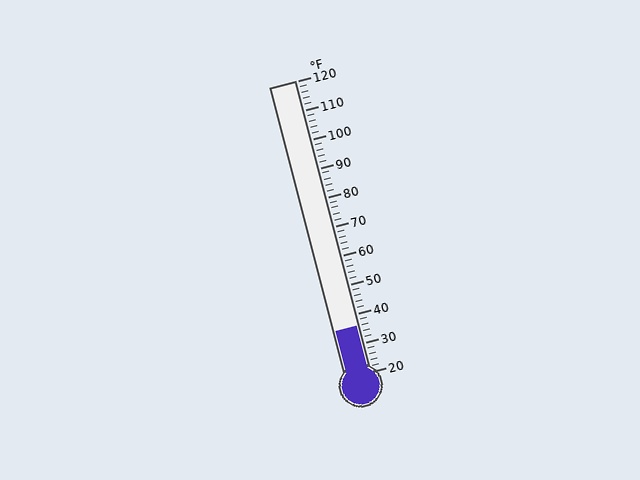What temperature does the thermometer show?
The thermometer shows approximately 36°F.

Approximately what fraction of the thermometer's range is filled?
The thermometer is filled to approximately 15% of its range.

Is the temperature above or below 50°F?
The temperature is below 50°F.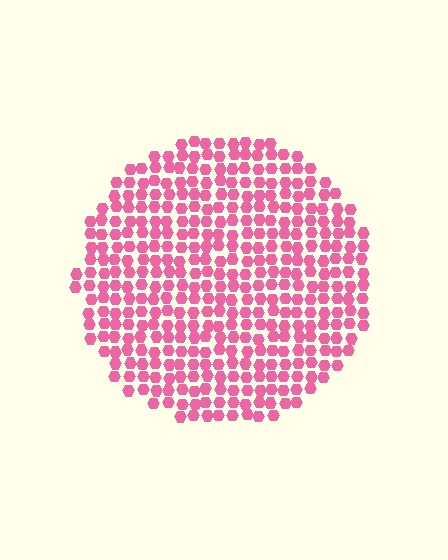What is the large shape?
The large shape is a circle.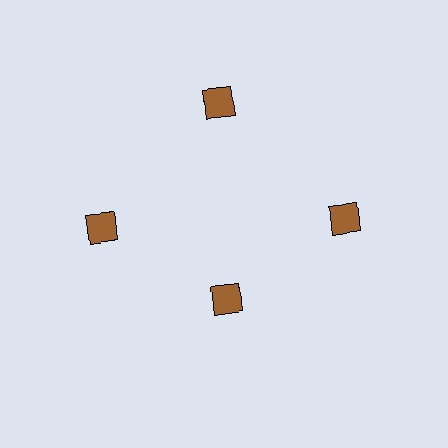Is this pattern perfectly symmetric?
No. The 4 brown squares are arranged in a ring, but one element near the 6 o'clock position is pulled inward toward the center, breaking the 4-fold rotational symmetry.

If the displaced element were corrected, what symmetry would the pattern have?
It would have 4-fold rotational symmetry — the pattern would map onto itself every 90 degrees.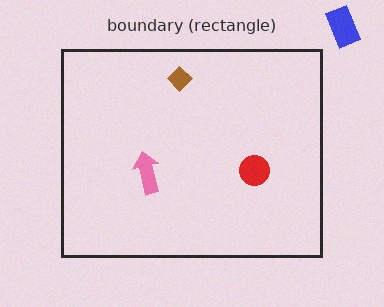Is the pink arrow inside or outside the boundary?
Inside.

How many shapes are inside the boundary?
3 inside, 1 outside.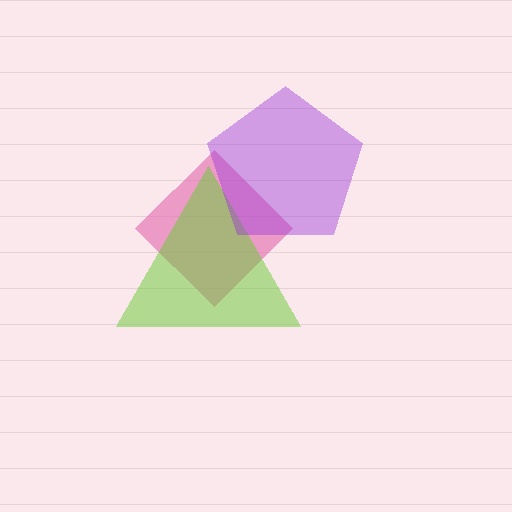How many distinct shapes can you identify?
There are 3 distinct shapes: a pink diamond, a lime triangle, a purple pentagon.